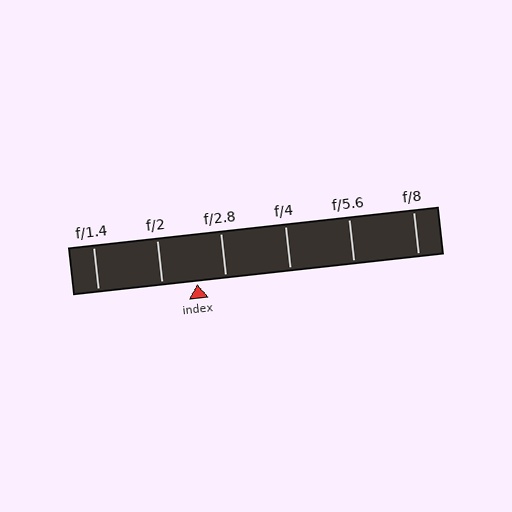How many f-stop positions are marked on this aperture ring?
There are 6 f-stop positions marked.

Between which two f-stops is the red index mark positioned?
The index mark is between f/2 and f/2.8.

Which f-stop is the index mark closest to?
The index mark is closest to f/2.8.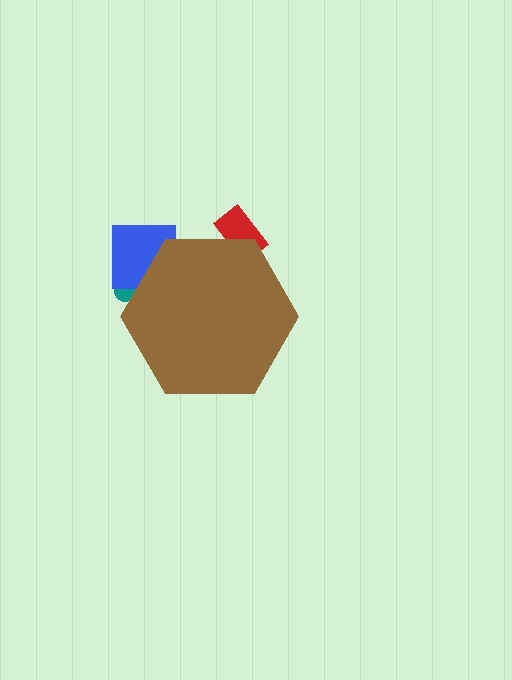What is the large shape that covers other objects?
A brown hexagon.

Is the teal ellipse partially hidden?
Yes, the teal ellipse is partially hidden behind the brown hexagon.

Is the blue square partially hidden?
Yes, the blue square is partially hidden behind the brown hexagon.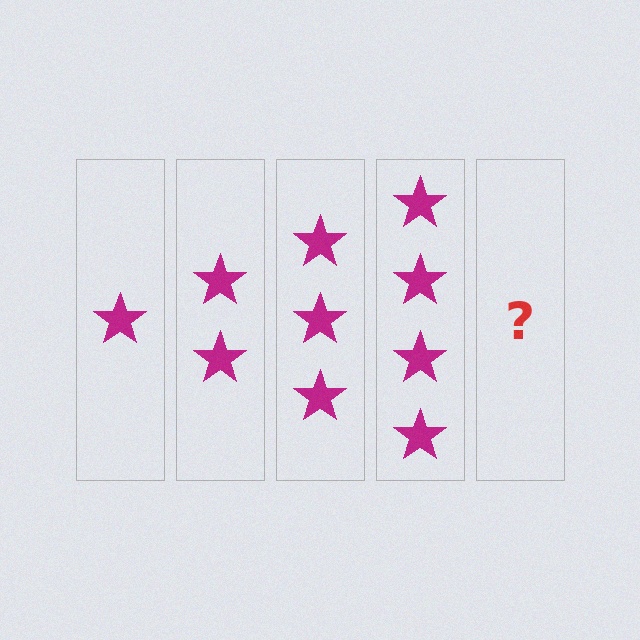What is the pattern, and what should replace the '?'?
The pattern is that each step adds one more star. The '?' should be 5 stars.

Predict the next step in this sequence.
The next step is 5 stars.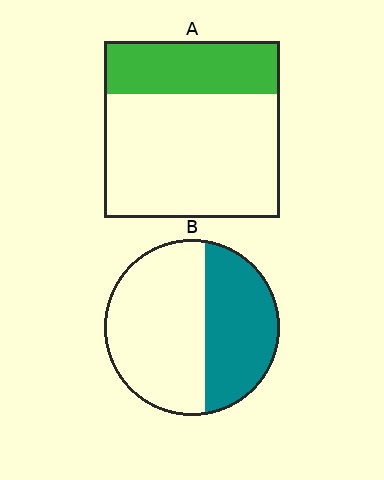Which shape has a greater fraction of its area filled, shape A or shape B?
Shape B.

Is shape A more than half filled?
No.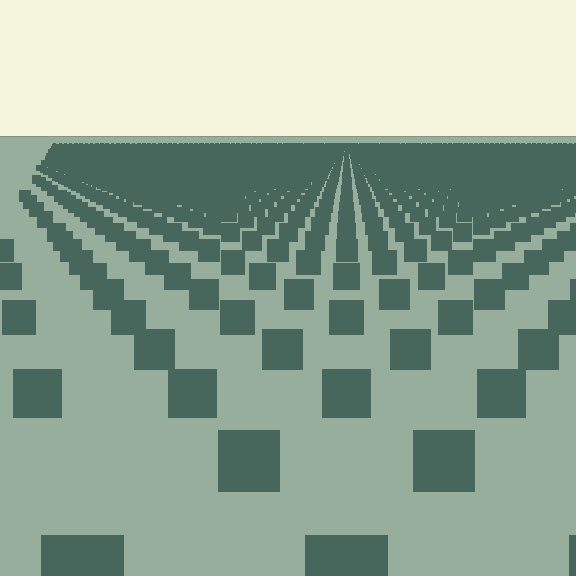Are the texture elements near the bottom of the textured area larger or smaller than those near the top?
Larger. Near the bottom, elements are closer to the viewer and appear at a bigger on-screen size.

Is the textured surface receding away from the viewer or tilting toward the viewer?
The surface is receding away from the viewer. Texture elements get smaller and denser toward the top.